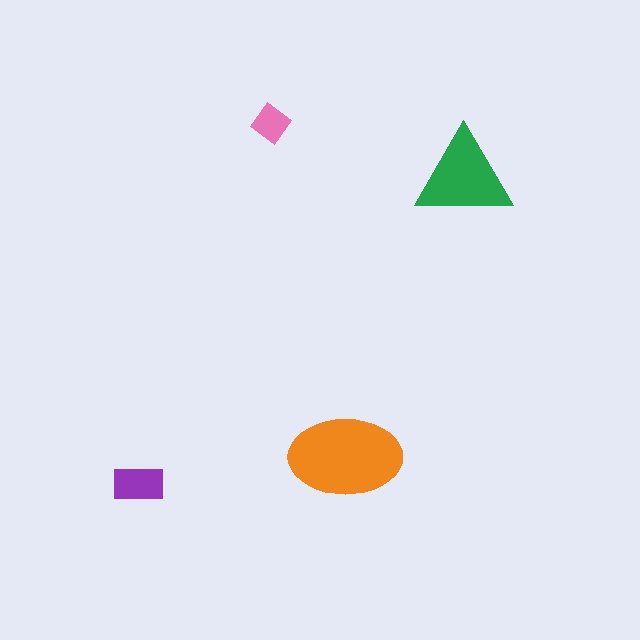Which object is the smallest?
The pink diamond.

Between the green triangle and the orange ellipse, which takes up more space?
The orange ellipse.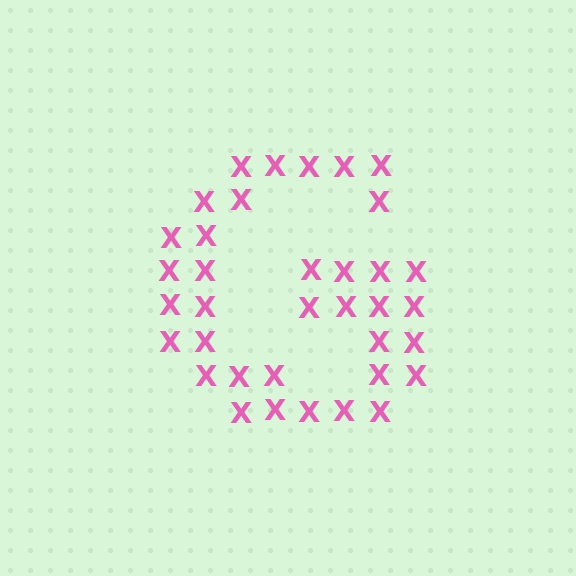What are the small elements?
The small elements are letter X's.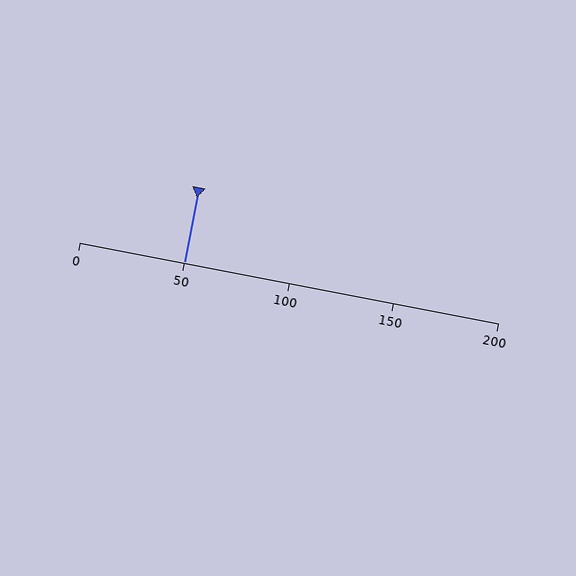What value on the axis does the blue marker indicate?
The marker indicates approximately 50.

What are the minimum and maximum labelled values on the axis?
The axis runs from 0 to 200.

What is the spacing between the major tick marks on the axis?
The major ticks are spaced 50 apart.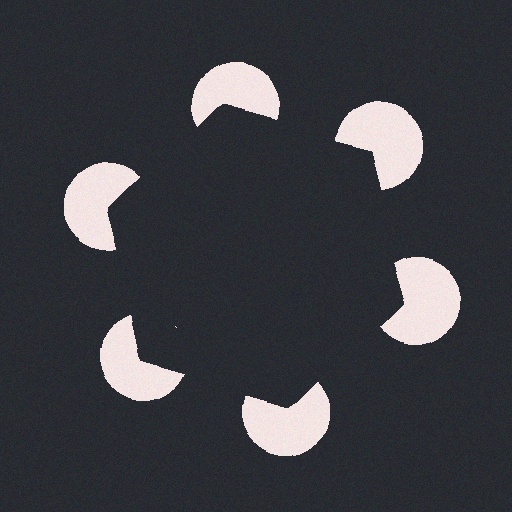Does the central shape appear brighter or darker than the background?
It typically appears slightly darker than the background, even though no actual brightness change is drawn.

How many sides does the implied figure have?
6 sides.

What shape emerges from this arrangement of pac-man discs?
An illusory hexagon — its edges are inferred from the aligned wedge cuts in the pac-man discs, not physically drawn.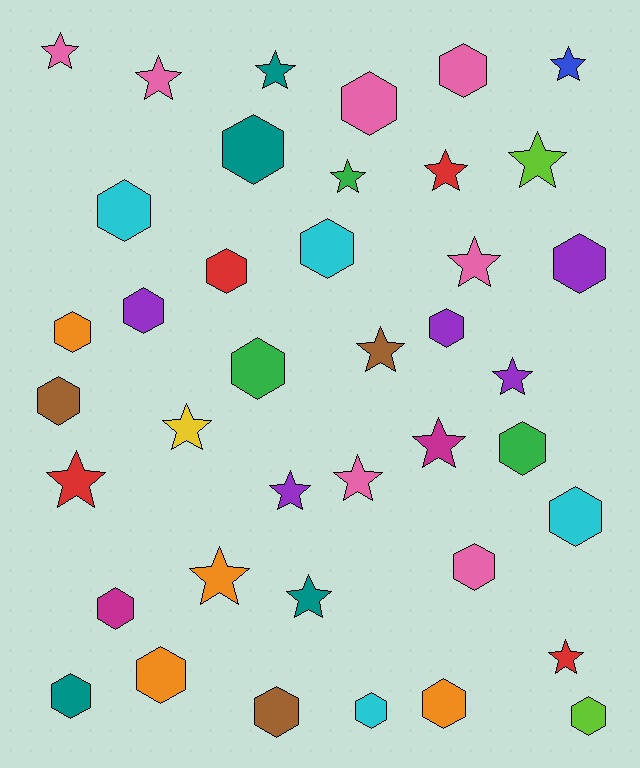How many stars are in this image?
There are 18 stars.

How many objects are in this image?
There are 40 objects.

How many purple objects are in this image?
There are 5 purple objects.